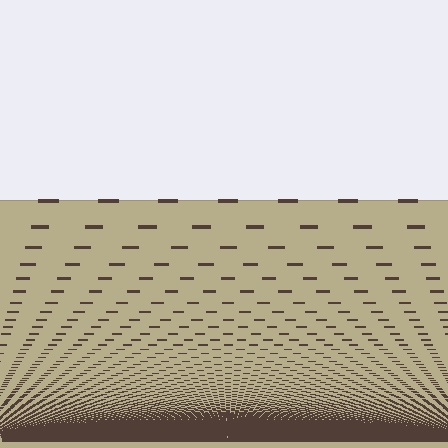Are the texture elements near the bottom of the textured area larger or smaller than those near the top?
Smaller. The gradient is inverted — elements near the bottom are smaller and denser.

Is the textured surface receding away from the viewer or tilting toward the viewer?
The surface appears to tilt toward the viewer. Texture elements get larger and sparser toward the top.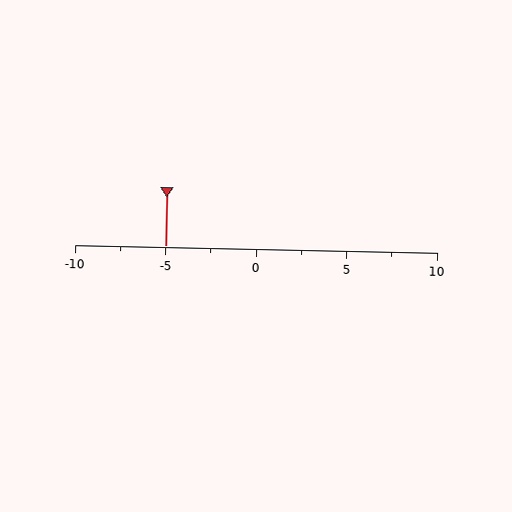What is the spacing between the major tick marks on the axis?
The major ticks are spaced 5 apart.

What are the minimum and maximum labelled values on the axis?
The axis runs from -10 to 10.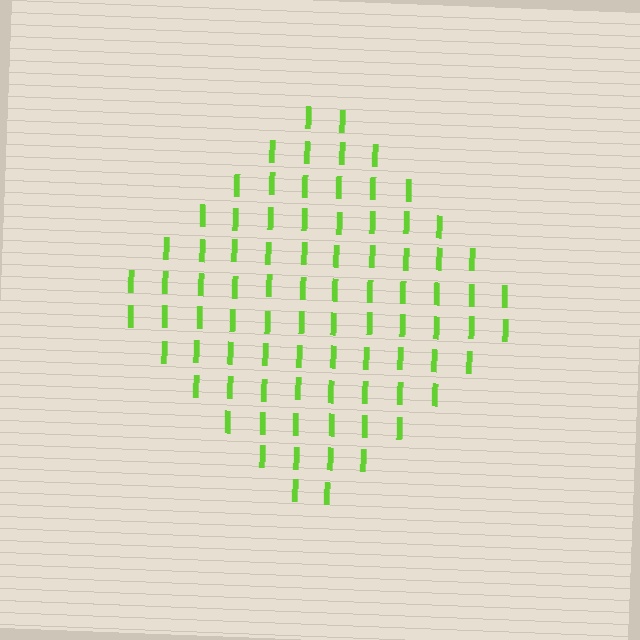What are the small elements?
The small elements are letter I's.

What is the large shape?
The large shape is a diamond.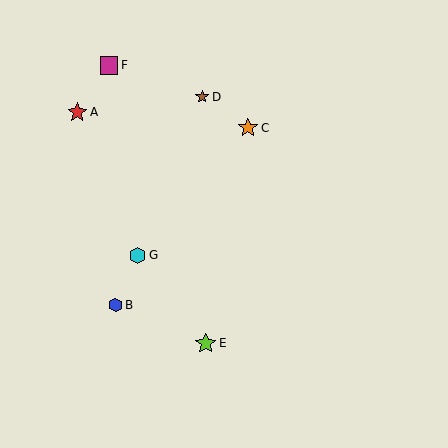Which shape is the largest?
The lime star (labeled E) is the largest.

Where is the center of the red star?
The center of the red star is at (77, 112).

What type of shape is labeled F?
Shape F is a magenta square.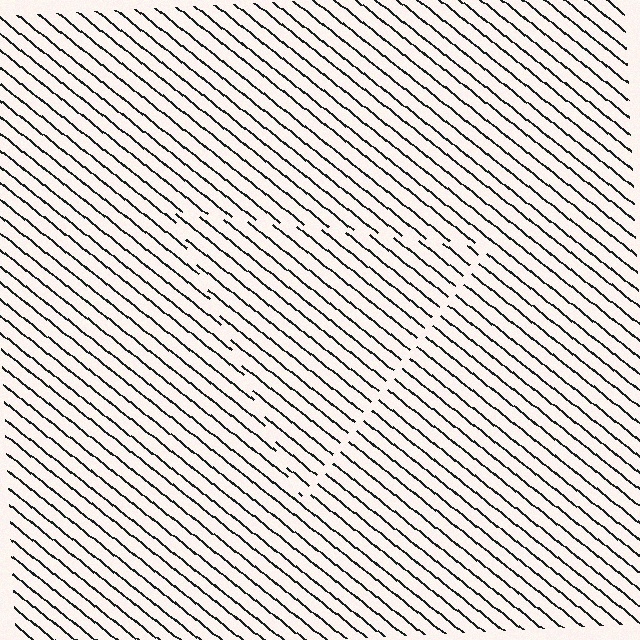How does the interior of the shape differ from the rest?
The interior of the shape contains the same grating, shifted by half a period — the contour is defined by the phase discontinuity where line-ends from the inner and outer gratings abut.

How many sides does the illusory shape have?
3 sides — the line-ends trace a triangle.